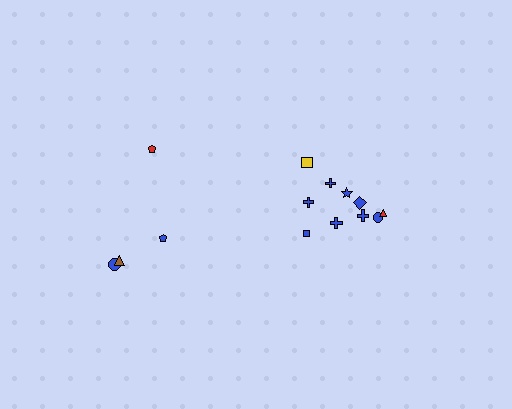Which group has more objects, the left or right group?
The right group.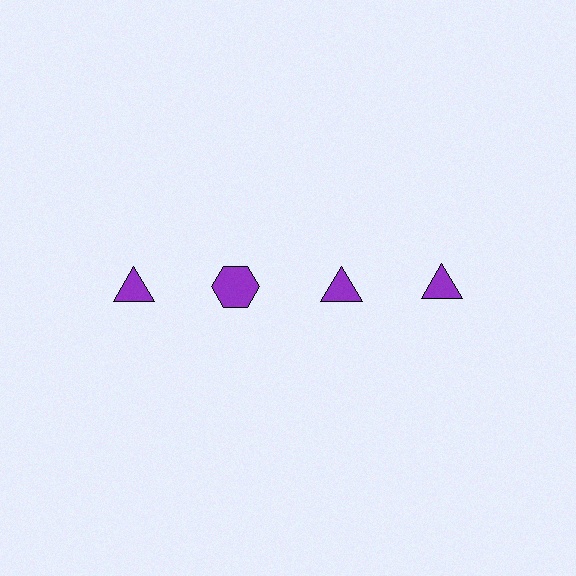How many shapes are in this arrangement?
There are 4 shapes arranged in a grid pattern.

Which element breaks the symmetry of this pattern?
The purple hexagon in the top row, second from left column breaks the symmetry. All other shapes are purple triangles.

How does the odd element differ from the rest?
It has a different shape: hexagon instead of triangle.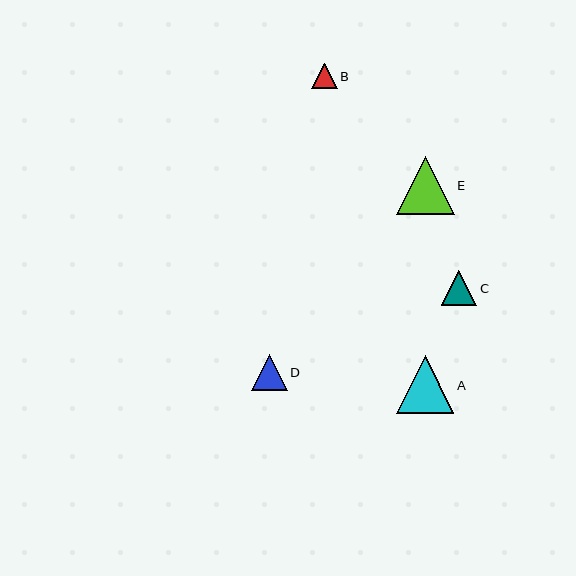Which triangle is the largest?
Triangle E is the largest with a size of approximately 58 pixels.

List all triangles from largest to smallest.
From largest to smallest: E, A, C, D, B.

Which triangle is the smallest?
Triangle B is the smallest with a size of approximately 25 pixels.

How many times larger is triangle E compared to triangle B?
Triangle E is approximately 2.3 times the size of triangle B.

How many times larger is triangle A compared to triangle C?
Triangle A is approximately 1.6 times the size of triangle C.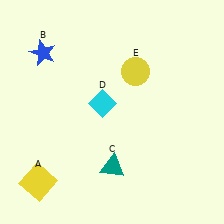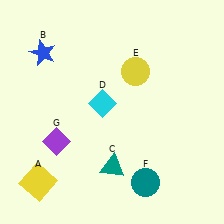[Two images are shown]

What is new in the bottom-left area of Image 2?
A purple diamond (G) was added in the bottom-left area of Image 2.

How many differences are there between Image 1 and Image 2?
There are 2 differences between the two images.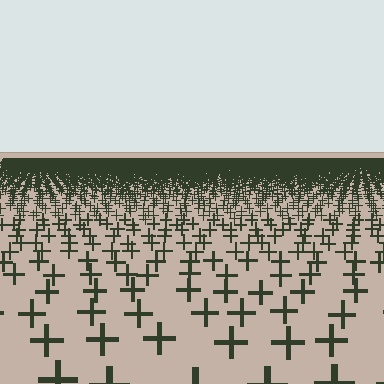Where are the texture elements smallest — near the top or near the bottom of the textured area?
Near the top.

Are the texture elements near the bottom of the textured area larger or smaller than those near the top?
Larger. Near the bottom, elements are closer to the viewer and appear at a bigger on-screen size.